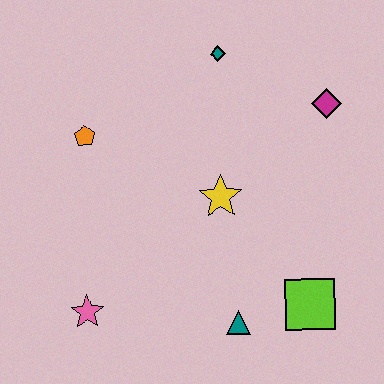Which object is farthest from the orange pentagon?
The lime square is farthest from the orange pentagon.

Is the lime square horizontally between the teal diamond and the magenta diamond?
Yes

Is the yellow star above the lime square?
Yes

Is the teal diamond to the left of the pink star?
No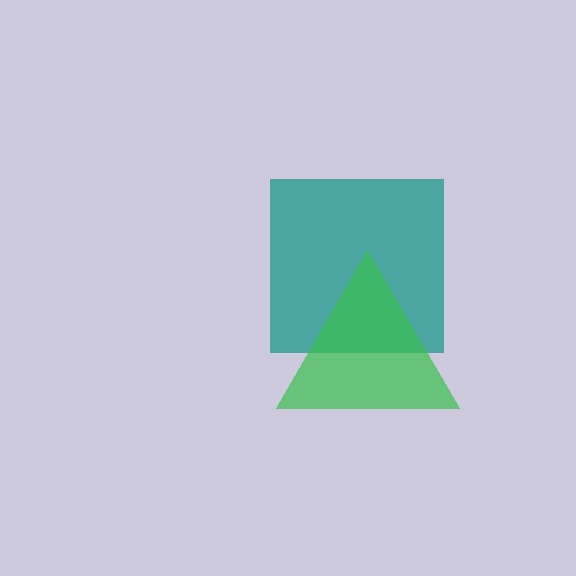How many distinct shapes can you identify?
There are 2 distinct shapes: a teal square, a green triangle.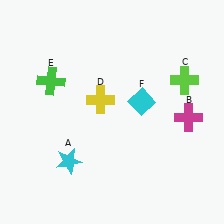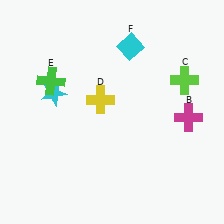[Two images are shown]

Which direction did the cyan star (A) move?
The cyan star (A) moved up.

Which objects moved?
The objects that moved are: the cyan star (A), the cyan diamond (F).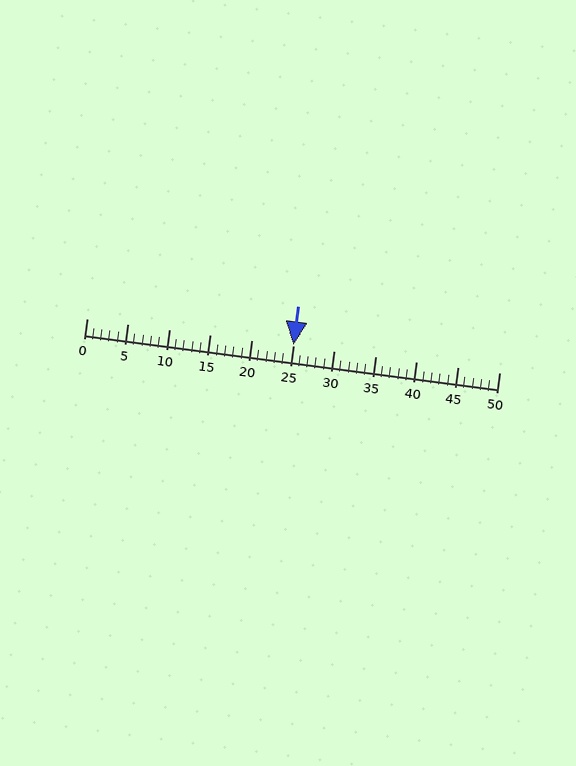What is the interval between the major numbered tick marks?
The major tick marks are spaced 5 units apart.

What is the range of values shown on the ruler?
The ruler shows values from 0 to 50.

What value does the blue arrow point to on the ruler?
The blue arrow points to approximately 25.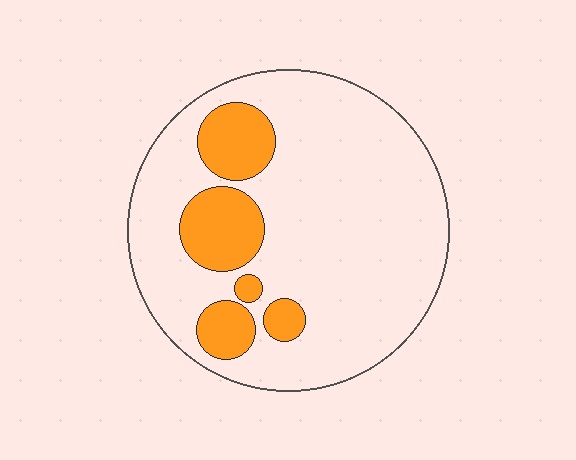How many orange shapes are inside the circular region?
5.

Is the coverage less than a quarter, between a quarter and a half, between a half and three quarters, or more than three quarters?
Less than a quarter.